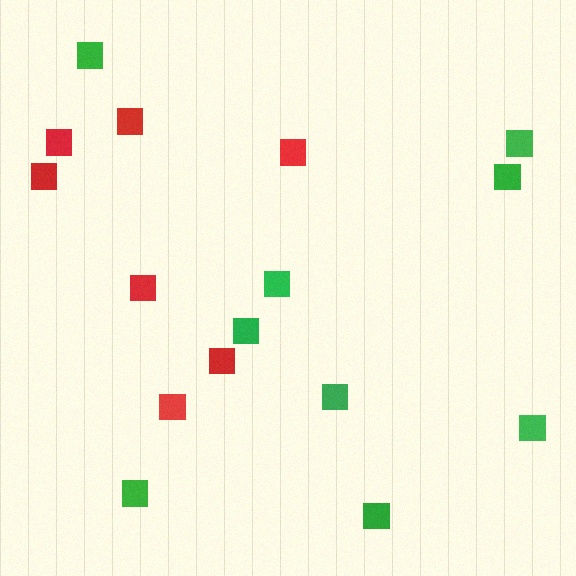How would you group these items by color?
There are 2 groups: one group of red squares (7) and one group of green squares (9).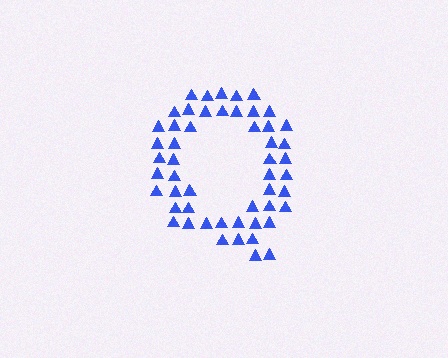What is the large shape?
The large shape is the letter Q.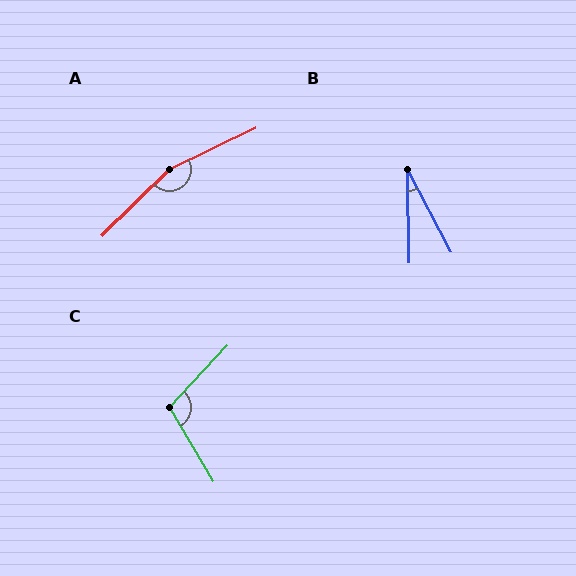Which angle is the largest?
A, at approximately 161 degrees.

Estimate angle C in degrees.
Approximately 106 degrees.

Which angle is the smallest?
B, at approximately 27 degrees.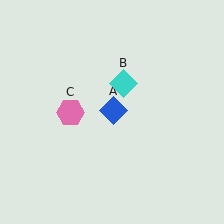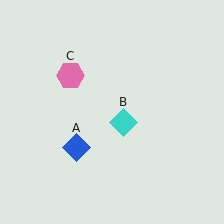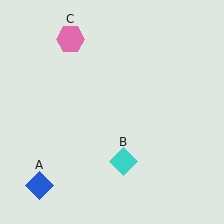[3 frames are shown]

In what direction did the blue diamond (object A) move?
The blue diamond (object A) moved down and to the left.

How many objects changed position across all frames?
3 objects changed position: blue diamond (object A), cyan diamond (object B), pink hexagon (object C).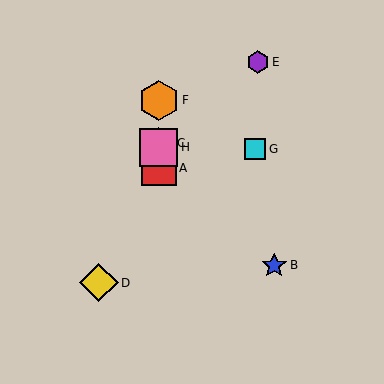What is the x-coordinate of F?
Object F is at x≈159.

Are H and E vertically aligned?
No, H is at x≈159 and E is at x≈258.